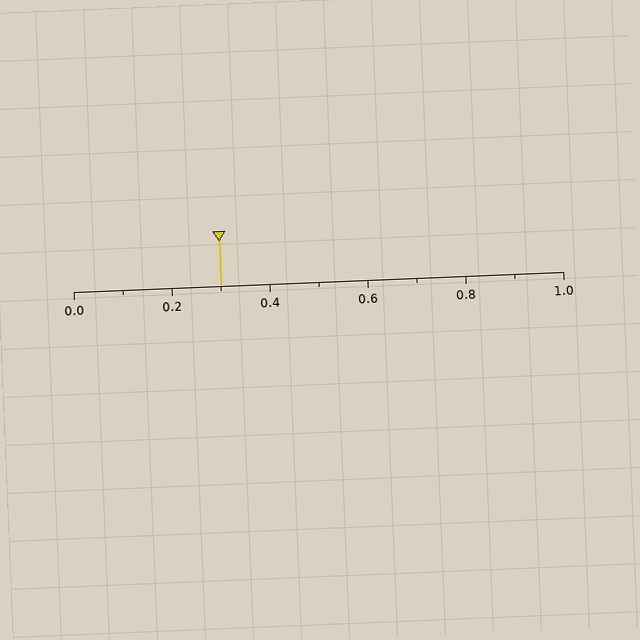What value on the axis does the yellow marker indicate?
The marker indicates approximately 0.3.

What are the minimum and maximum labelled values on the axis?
The axis runs from 0.0 to 1.0.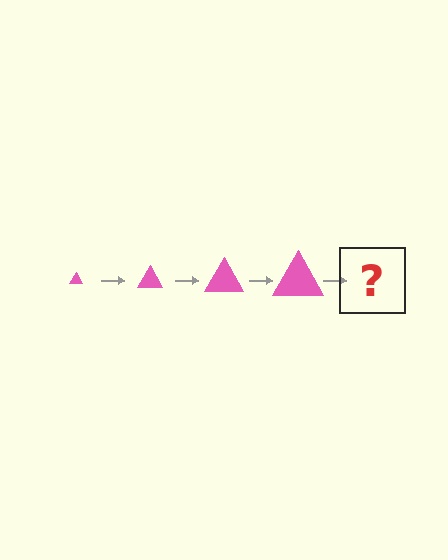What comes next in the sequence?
The next element should be a pink triangle, larger than the previous one.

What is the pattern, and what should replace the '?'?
The pattern is that the triangle gets progressively larger each step. The '?' should be a pink triangle, larger than the previous one.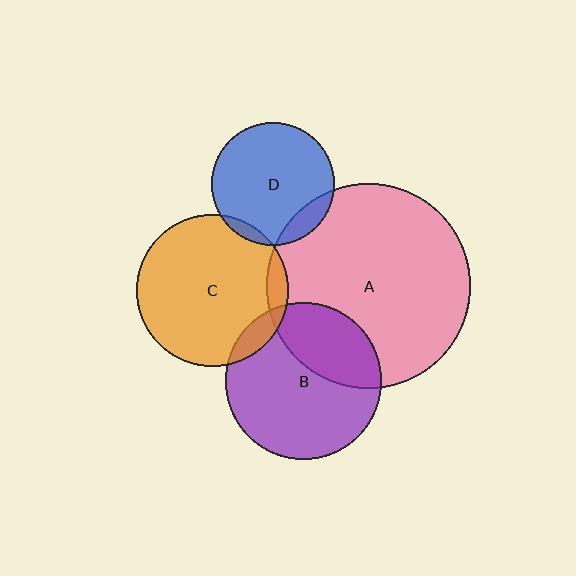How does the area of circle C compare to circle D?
Approximately 1.5 times.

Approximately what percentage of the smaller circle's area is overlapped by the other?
Approximately 35%.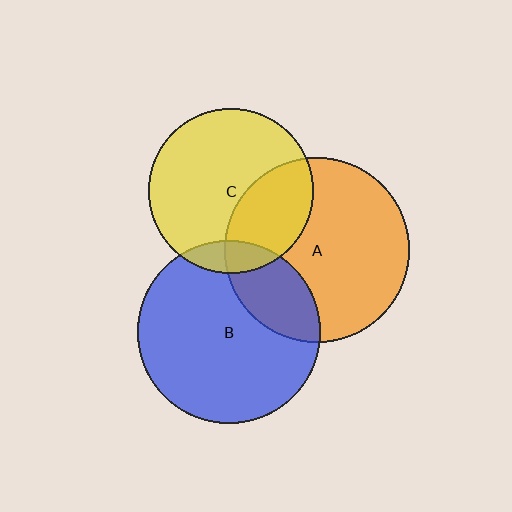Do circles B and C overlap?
Yes.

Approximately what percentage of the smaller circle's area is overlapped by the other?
Approximately 10%.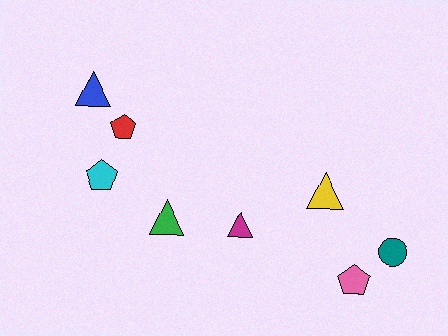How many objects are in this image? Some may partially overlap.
There are 8 objects.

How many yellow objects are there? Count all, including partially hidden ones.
There is 1 yellow object.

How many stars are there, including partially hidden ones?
There are no stars.